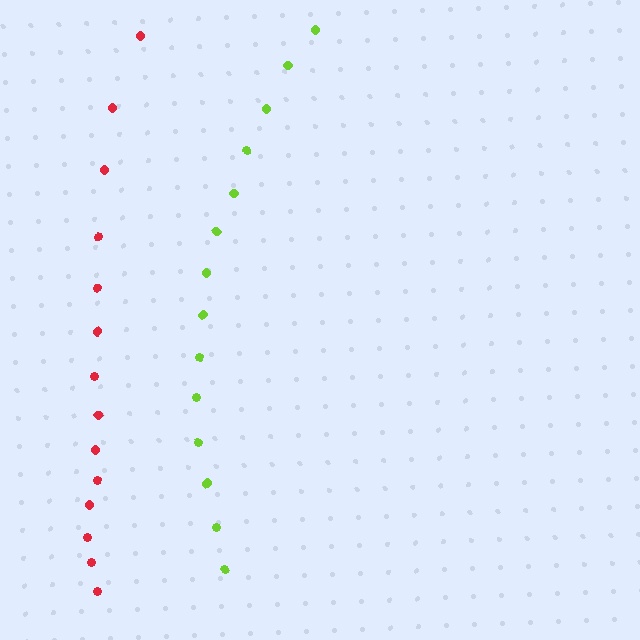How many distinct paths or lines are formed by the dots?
There are 2 distinct paths.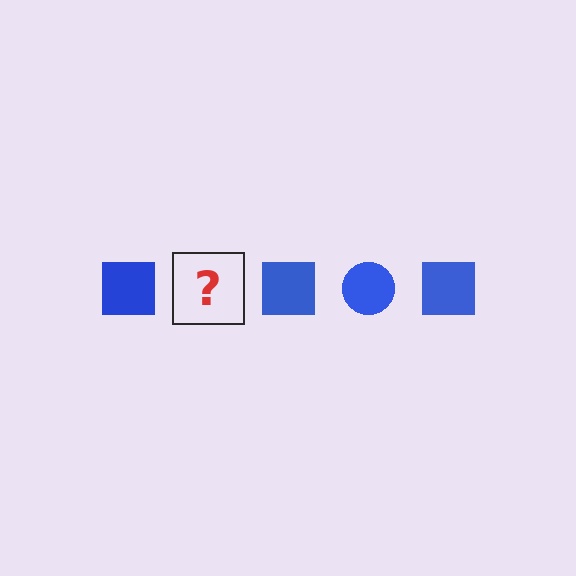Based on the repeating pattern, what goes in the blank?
The blank should be a blue circle.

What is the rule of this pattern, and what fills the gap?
The rule is that the pattern cycles through square, circle shapes in blue. The gap should be filled with a blue circle.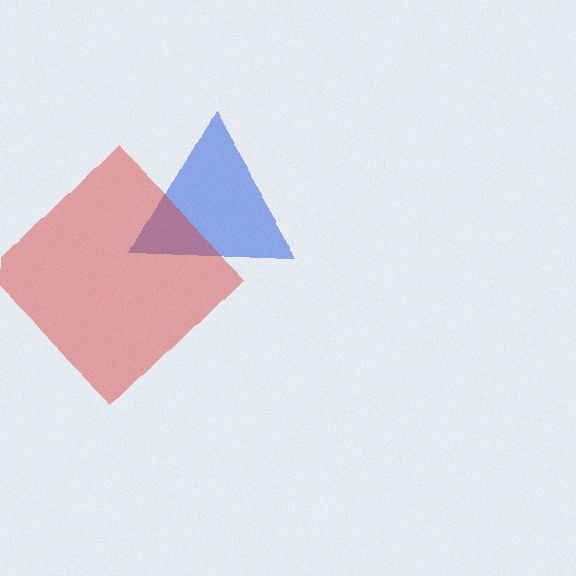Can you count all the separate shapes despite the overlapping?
Yes, there are 2 separate shapes.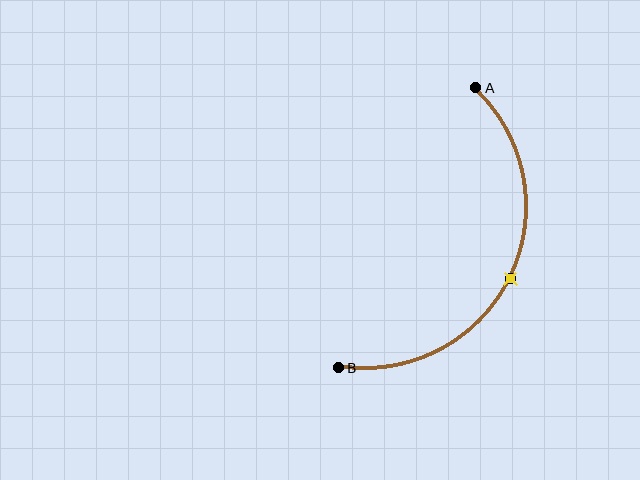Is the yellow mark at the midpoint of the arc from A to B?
Yes. The yellow mark lies on the arc at equal arc-length from both A and B — it is the arc midpoint.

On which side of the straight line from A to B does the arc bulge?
The arc bulges to the right of the straight line connecting A and B.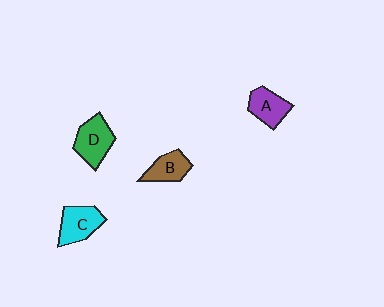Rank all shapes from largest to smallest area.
From largest to smallest: D (green), C (cyan), A (purple), B (brown).